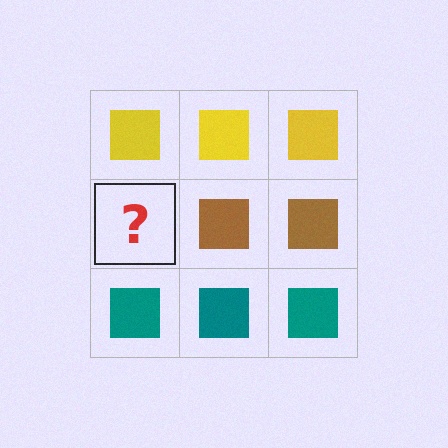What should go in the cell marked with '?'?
The missing cell should contain a brown square.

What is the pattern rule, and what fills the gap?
The rule is that each row has a consistent color. The gap should be filled with a brown square.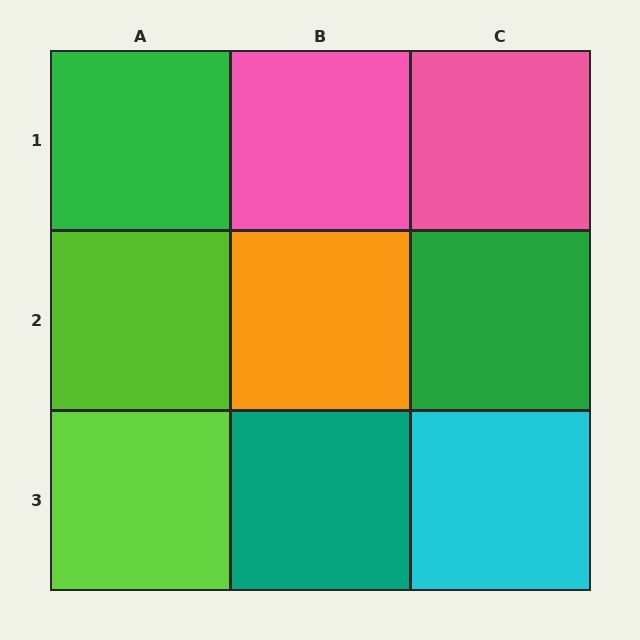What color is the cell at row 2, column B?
Orange.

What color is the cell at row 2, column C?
Green.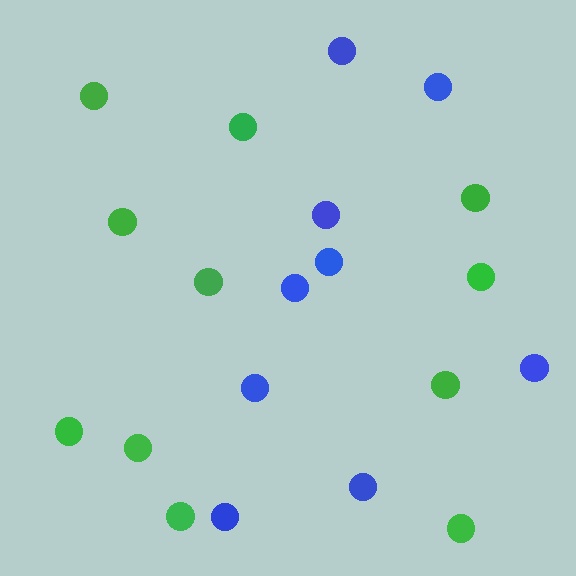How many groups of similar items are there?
There are 2 groups: one group of blue circles (9) and one group of green circles (11).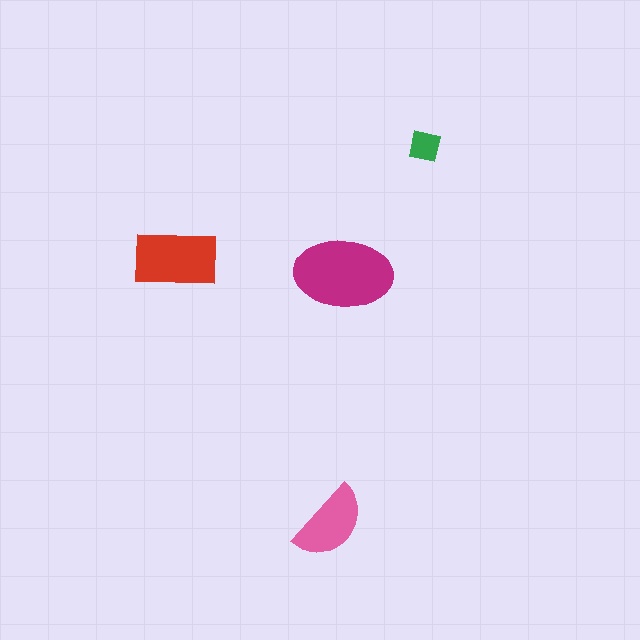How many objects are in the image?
There are 4 objects in the image.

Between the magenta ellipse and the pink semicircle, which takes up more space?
The magenta ellipse.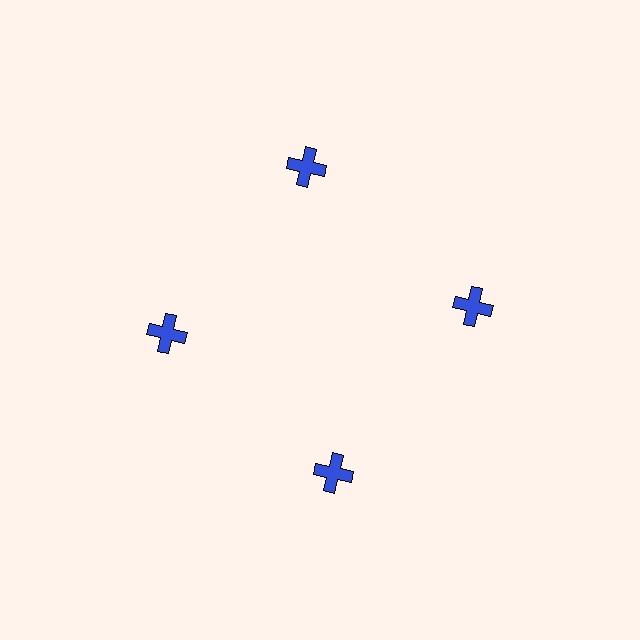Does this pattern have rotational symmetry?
Yes, this pattern has 4-fold rotational symmetry. It looks the same after rotating 90 degrees around the center.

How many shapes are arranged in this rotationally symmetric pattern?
There are 4 shapes, arranged in 4 groups of 1.